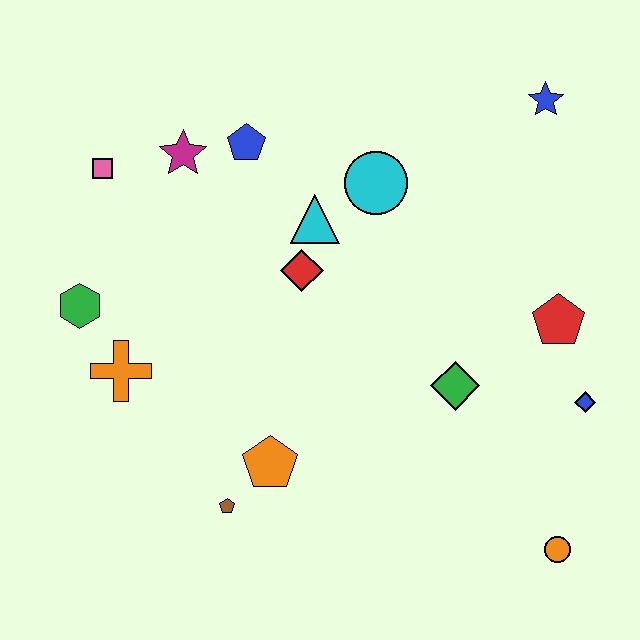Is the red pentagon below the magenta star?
Yes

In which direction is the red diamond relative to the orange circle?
The red diamond is above the orange circle.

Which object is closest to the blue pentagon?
The magenta star is closest to the blue pentagon.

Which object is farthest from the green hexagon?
The orange circle is farthest from the green hexagon.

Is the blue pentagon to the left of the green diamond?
Yes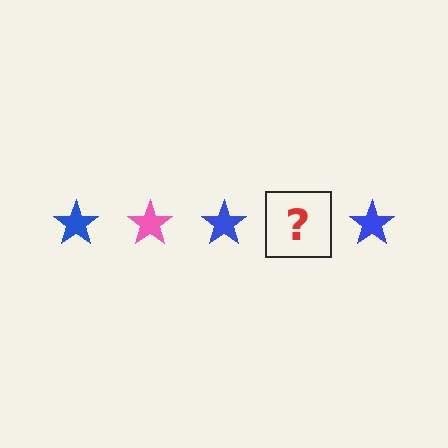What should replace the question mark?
The question mark should be replaced with a pink star.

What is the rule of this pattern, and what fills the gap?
The rule is that the pattern cycles through blue, pink stars. The gap should be filled with a pink star.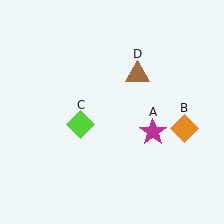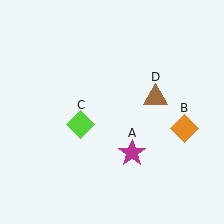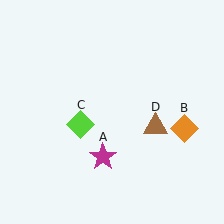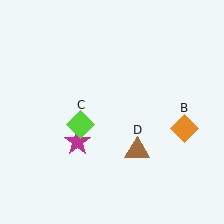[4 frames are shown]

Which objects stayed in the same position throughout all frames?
Orange diamond (object B) and lime diamond (object C) remained stationary.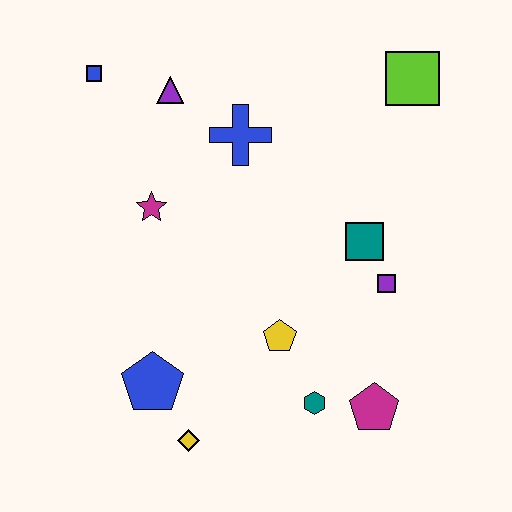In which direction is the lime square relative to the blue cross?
The lime square is to the right of the blue cross.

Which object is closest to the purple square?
The teal square is closest to the purple square.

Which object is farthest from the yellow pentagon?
The blue square is farthest from the yellow pentagon.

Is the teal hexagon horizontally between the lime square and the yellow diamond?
Yes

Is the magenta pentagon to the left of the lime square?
Yes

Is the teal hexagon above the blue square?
No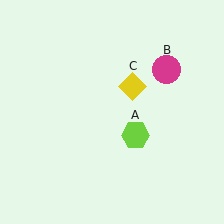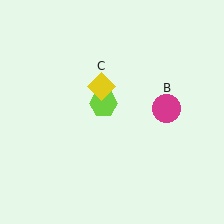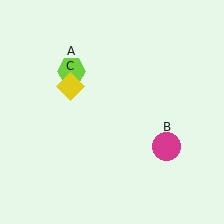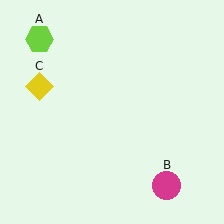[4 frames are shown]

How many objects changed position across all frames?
3 objects changed position: lime hexagon (object A), magenta circle (object B), yellow diamond (object C).